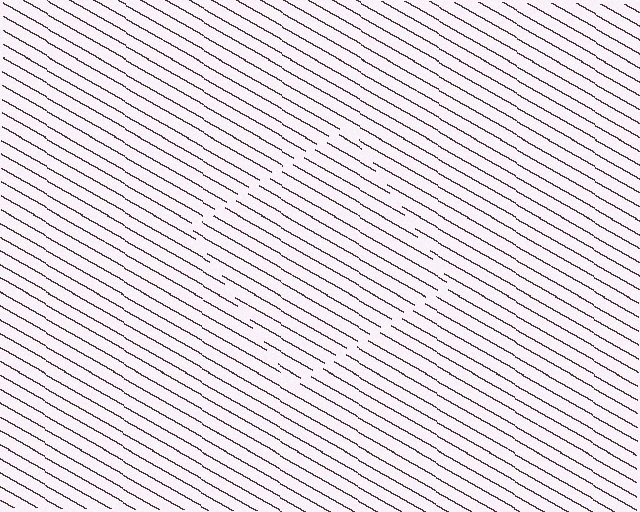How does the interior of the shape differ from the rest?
The interior of the shape contains the same grating, shifted by half a period — the contour is defined by the phase discontinuity where line-ends from the inner and outer gratings abut.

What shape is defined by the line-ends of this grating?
An illusory square. The interior of the shape contains the same grating, shifted by half a period — the contour is defined by the phase discontinuity where line-ends from the inner and outer gratings abut.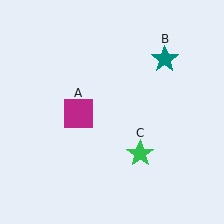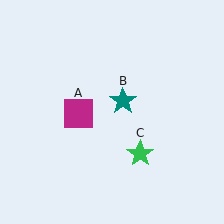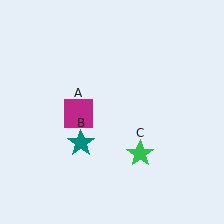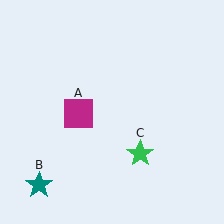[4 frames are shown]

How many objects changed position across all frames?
1 object changed position: teal star (object B).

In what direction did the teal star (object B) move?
The teal star (object B) moved down and to the left.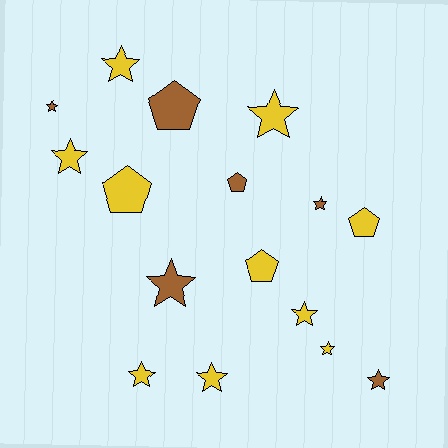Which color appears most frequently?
Yellow, with 10 objects.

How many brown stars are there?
There are 4 brown stars.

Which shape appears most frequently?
Star, with 11 objects.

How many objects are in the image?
There are 16 objects.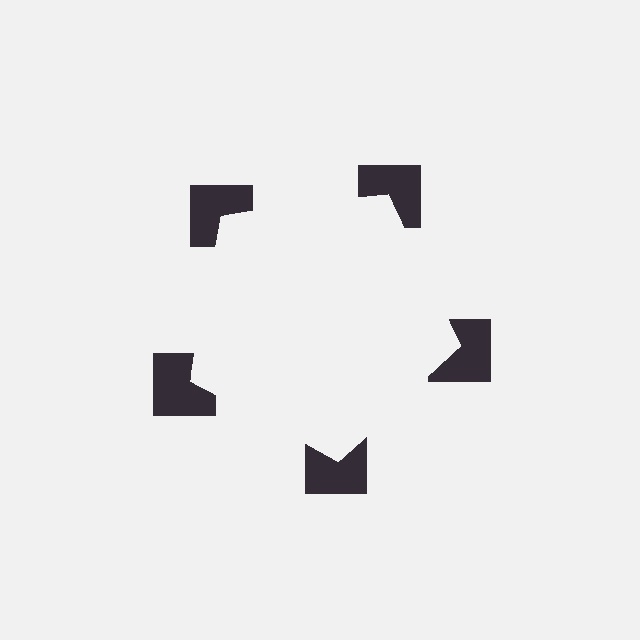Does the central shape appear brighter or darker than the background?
It typically appears slightly brighter than the background, even though no actual brightness change is drawn.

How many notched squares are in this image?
There are 5 — one at each vertex of the illusory pentagon.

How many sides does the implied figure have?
5 sides.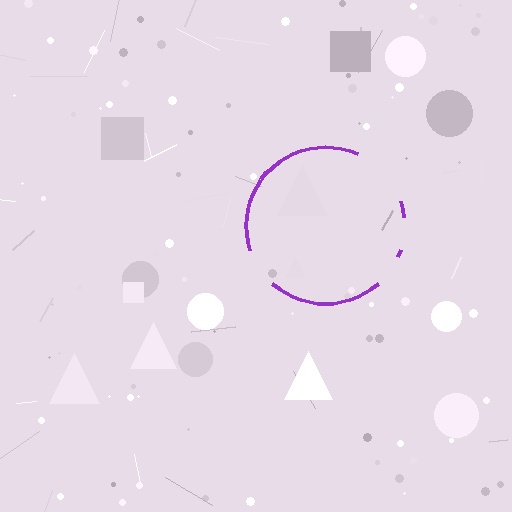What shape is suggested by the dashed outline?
The dashed outline suggests a circle.